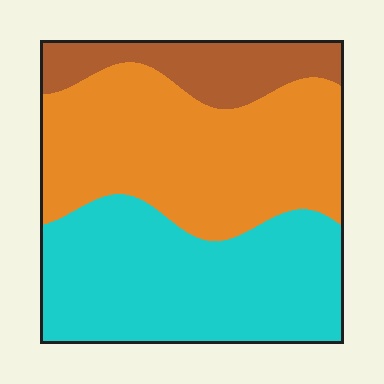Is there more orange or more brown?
Orange.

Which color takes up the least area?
Brown, at roughly 15%.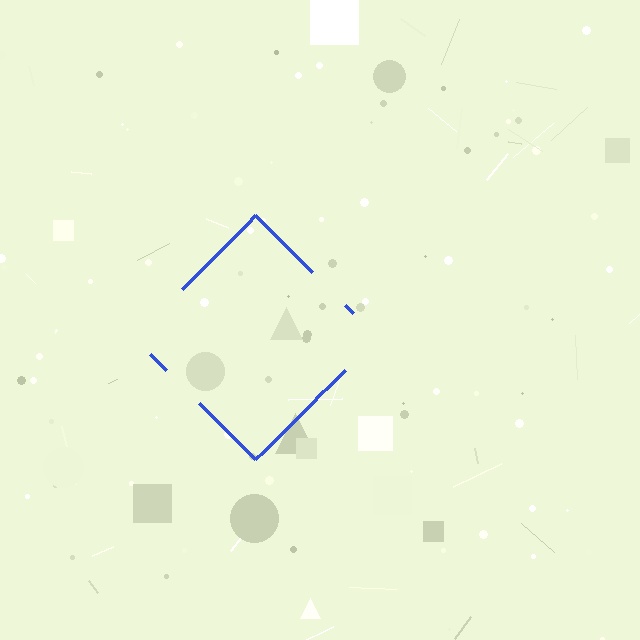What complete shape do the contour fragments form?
The contour fragments form a diamond.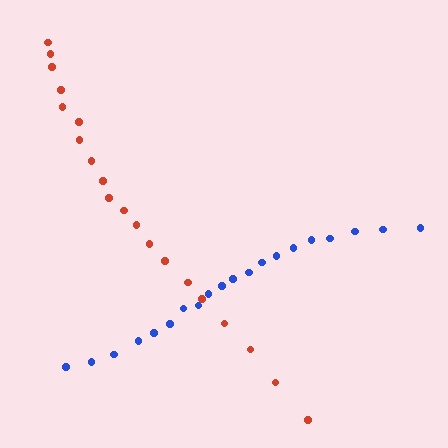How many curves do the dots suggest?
There are 2 distinct paths.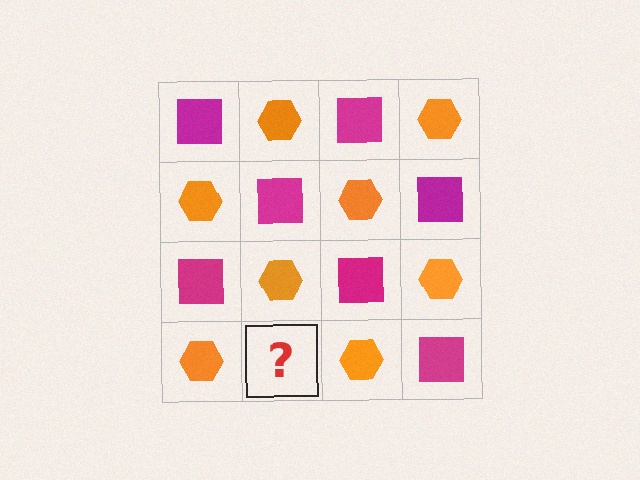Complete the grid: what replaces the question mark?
The question mark should be replaced with a magenta square.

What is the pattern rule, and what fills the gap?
The rule is that it alternates magenta square and orange hexagon in a checkerboard pattern. The gap should be filled with a magenta square.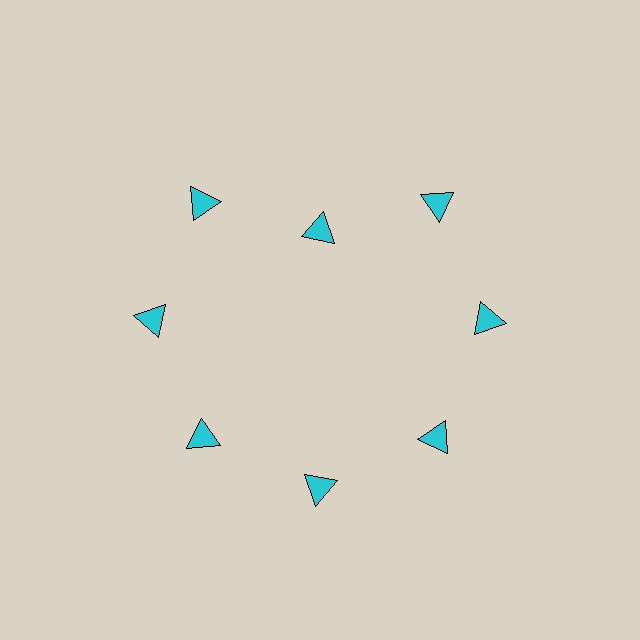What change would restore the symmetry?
The symmetry would be restored by moving it outward, back onto the ring so that all 8 triangles sit at equal angles and equal distance from the center.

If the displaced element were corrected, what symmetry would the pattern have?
It would have 8-fold rotational symmetry — the pattern would map onto itself every 45 degrees.